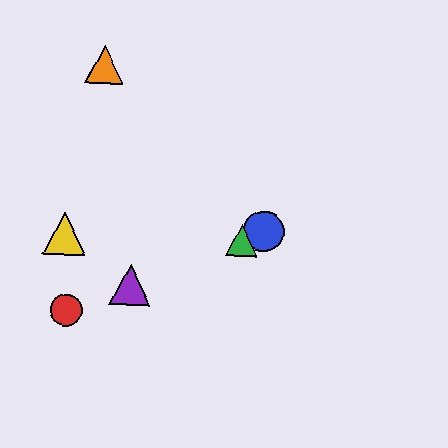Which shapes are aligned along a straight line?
The red circle, the blue circle, the green triangle, the purple triangle are aligned along a straight line.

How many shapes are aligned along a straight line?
4 shapes (the red circle, the blue circle, the green triangle, the purple triangle) are aligned along a straight line.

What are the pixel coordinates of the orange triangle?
The orange triangle is at (104, 64).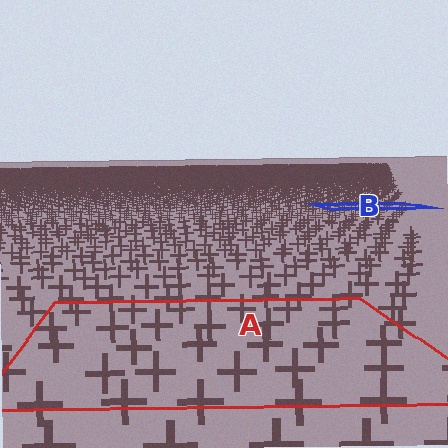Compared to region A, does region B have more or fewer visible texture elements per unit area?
Region B has more texture elements per unit area — they are packed more densely because it is farther away.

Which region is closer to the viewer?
Region A is closer. The texture elements there are larger and more spread out.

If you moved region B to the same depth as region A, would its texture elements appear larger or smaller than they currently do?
They would appear larger. At a closer depth, the same texture elements are projected at a bigger on-screen size.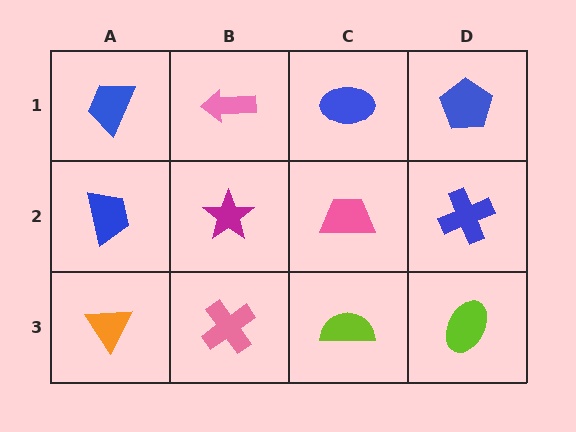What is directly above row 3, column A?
A blue trapezoid.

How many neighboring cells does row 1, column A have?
2.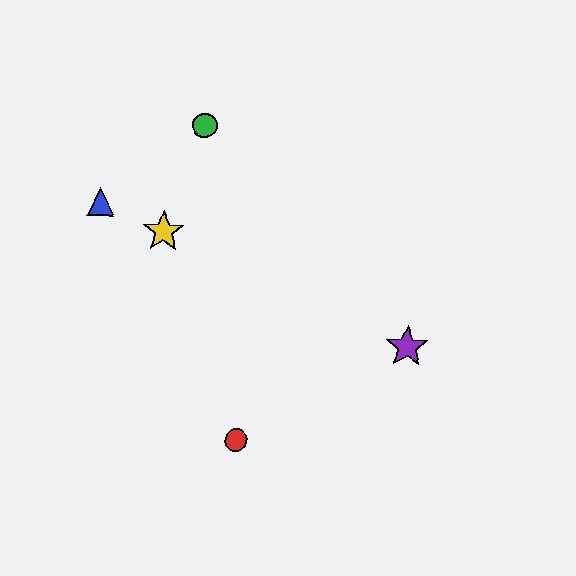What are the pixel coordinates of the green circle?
The green circle is at (205, 125).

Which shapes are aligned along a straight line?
The blue triangle, the yellow star, the purple star are aligned along a straight line.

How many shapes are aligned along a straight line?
3 shapes (the blue triangle, the yellow star, the purple star) are aligned along a straight line.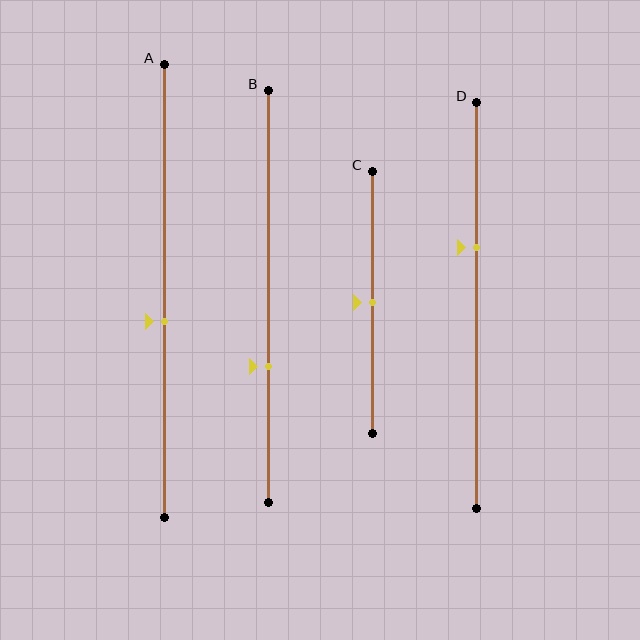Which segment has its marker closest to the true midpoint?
Segment C has its marker closest to the true midpoint.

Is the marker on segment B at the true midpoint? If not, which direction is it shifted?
No, the marker on segment B is shifted downward by about 17% of the segment length.